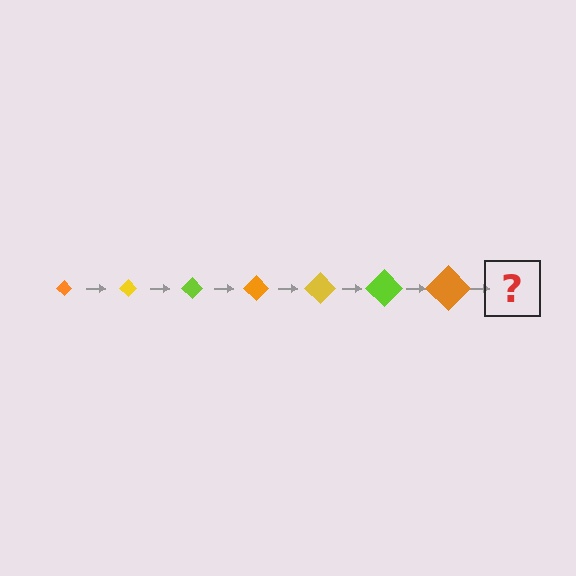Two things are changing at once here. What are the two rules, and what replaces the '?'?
The two rules are that the diamond grows larger each step and the color cycles through orange, yellow, and lime. The '?' should be a yellow diamond, larger than the previous one.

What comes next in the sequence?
The next element should be a yellow diamond, larger than the previous one.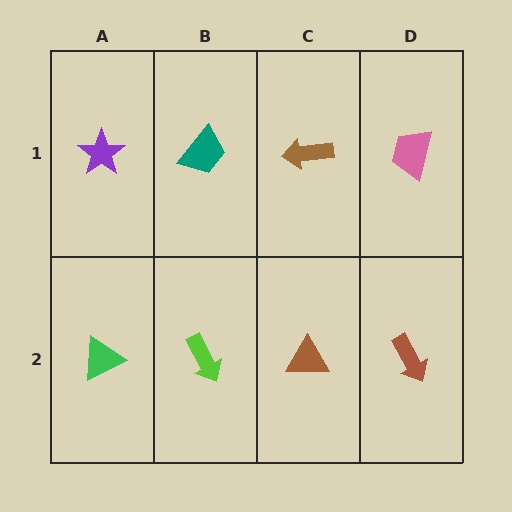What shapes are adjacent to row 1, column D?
A brown arrow (row 2, column D), a brown arrow (row 1, column C).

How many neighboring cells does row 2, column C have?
3.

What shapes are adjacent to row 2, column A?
A purple star (row 1, column A), a lime arrow (row 2, column B).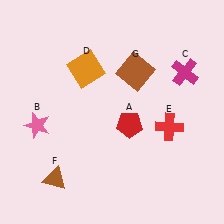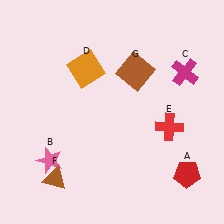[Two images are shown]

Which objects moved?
The objects that moved are: the red pentagon (A), the pink star (B).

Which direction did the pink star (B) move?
The pink star (B) moved down.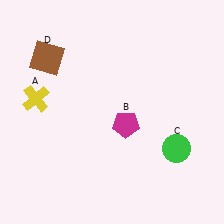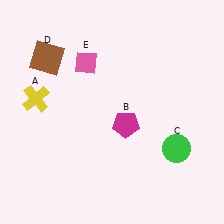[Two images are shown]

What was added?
A pink diamond (E) was added in Image 2.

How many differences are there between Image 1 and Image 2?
There is 1 difference between the two images.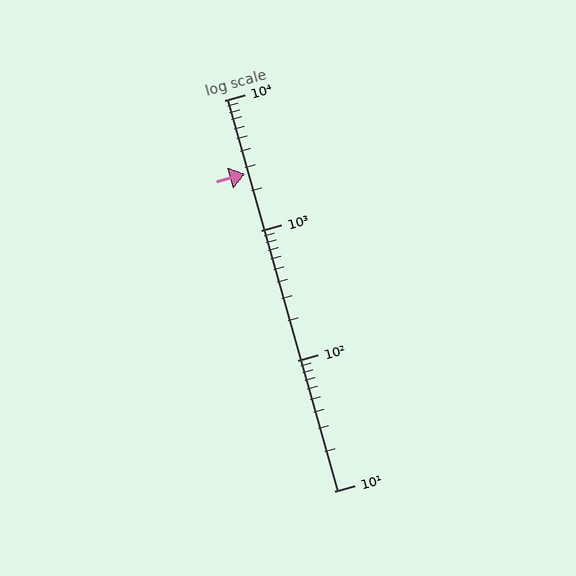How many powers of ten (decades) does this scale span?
The scale spans 3 decades, from 10 to 10000.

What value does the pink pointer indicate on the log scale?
The pointer indicates approximately 2700.